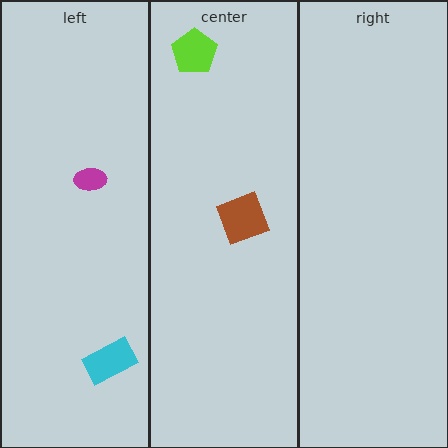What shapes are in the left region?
The magenta ellipse, the cyan rectangle.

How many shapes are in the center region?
2.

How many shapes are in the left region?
2.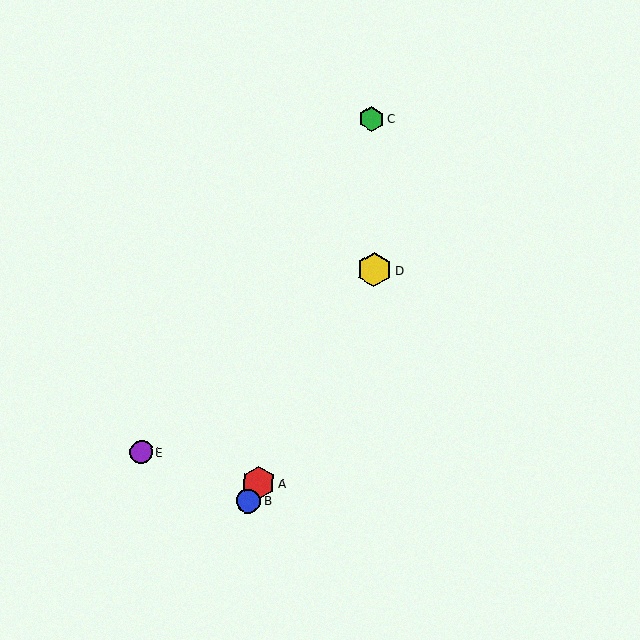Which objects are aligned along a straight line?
Objects A, B, D are aligned along a straight line.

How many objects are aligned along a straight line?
3 objects (A, B, D) are aligned along a straight line.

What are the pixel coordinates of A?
Object A is at (258, 483).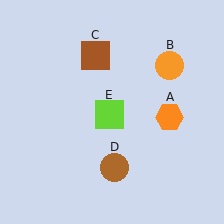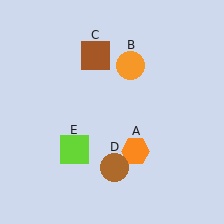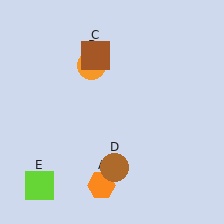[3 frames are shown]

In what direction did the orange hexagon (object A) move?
The orange hexagon (object A) moved down and to the left.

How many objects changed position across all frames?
3 objects changed position: orange hexagon (object A), orange circle (object B), lime square (object E).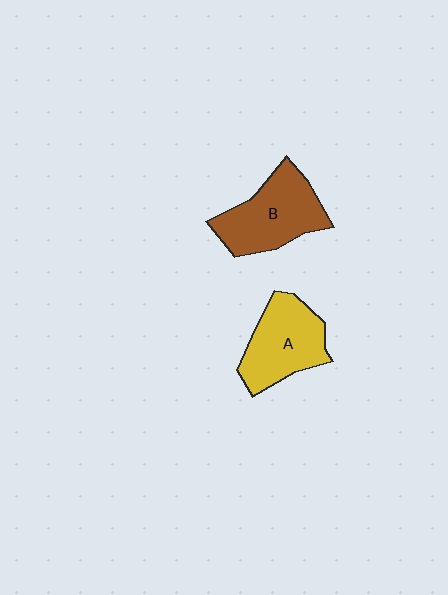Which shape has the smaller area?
Shape A (yellow).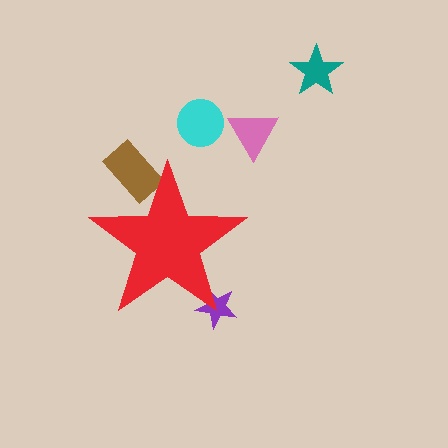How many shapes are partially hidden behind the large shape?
2 shapes are partially hidden.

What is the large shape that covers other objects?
A red star.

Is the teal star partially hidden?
No, the teal star is fully visible.